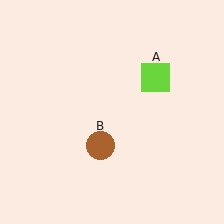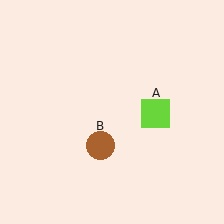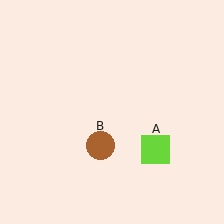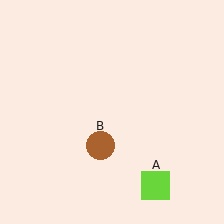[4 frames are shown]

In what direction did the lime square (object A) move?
The lime square (object A) moved down.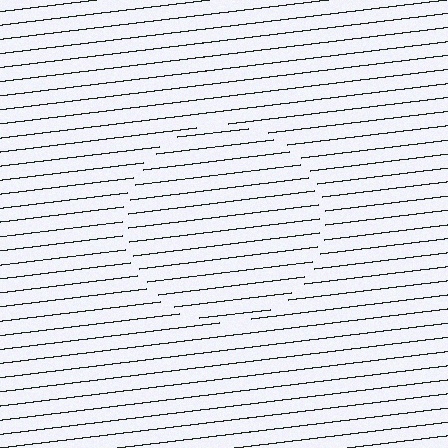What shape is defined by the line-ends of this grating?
An illusory circle. The interior of the shape contains the same grating, shifted by half a period — the contour is defined by the phase discontinuity where line-ends from the inner and outer gratings abut.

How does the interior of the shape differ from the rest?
The interior of the shape contains the same grating, shifted by half a period — the contour is defined by the phase discontinuity where line-ends from the inner and outer gratings abut.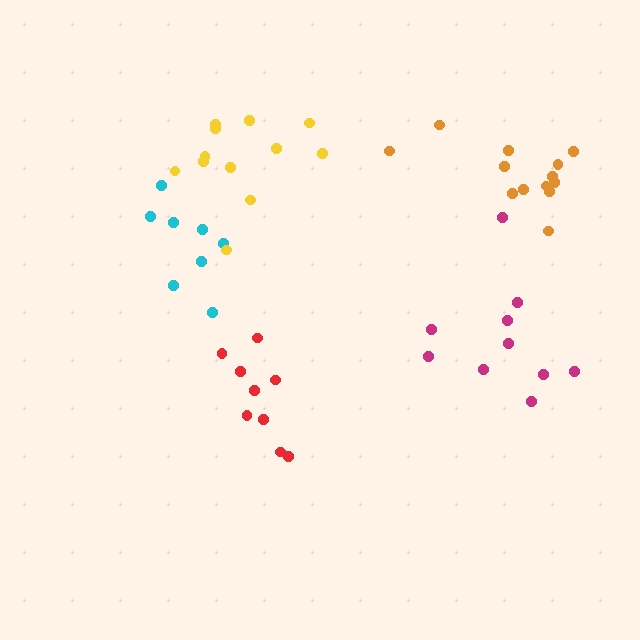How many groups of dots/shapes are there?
There are 5 groups.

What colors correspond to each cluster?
The clusters are colored: magenta, cyan, yellow, red, orange.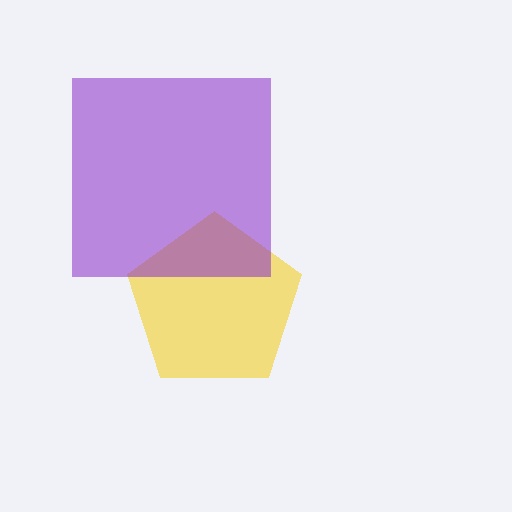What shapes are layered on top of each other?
The layered shapes are: a yellow pentagon, a purple square.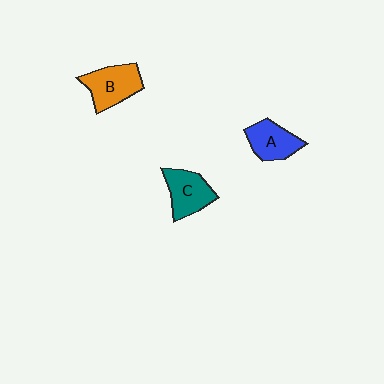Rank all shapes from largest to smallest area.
From largest to smallest: B (orange), C (teal), A (blue).